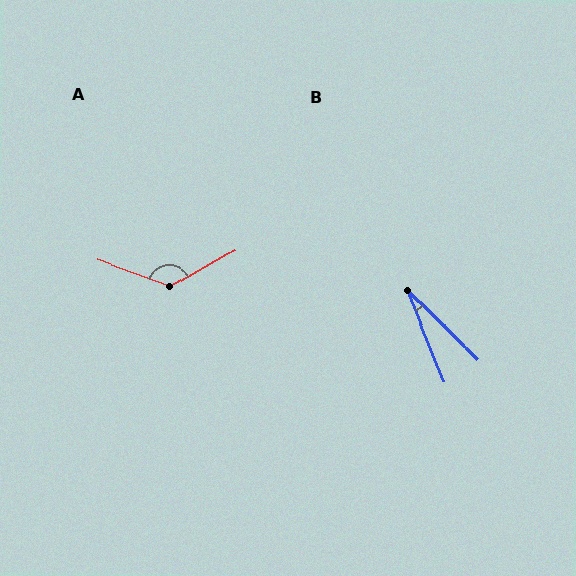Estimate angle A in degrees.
Approximately 130 degrees.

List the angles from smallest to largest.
B (24°), A (130°).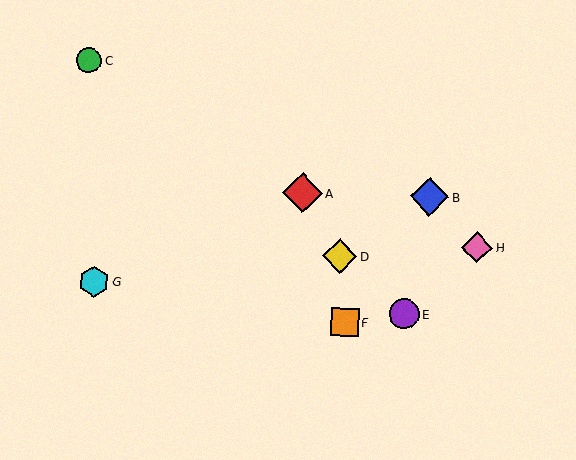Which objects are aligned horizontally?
Objects A, B are aligned horizontally.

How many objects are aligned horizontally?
2 objects (A, B) are aligned horizontally.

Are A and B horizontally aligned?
Yes, both are at y≈193.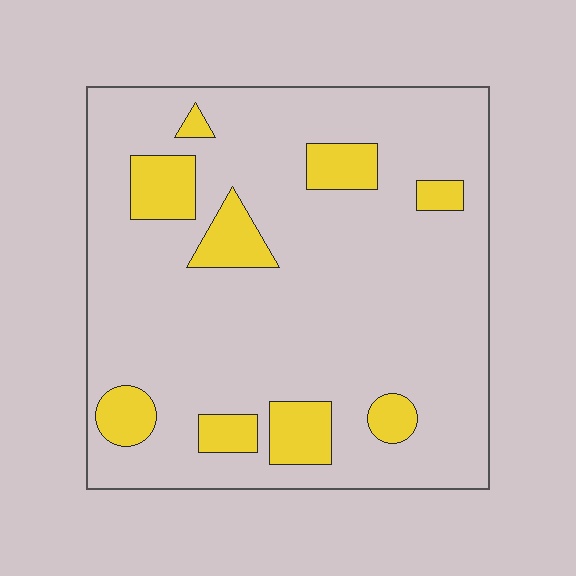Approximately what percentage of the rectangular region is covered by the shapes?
Approximately 15%.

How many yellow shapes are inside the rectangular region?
9.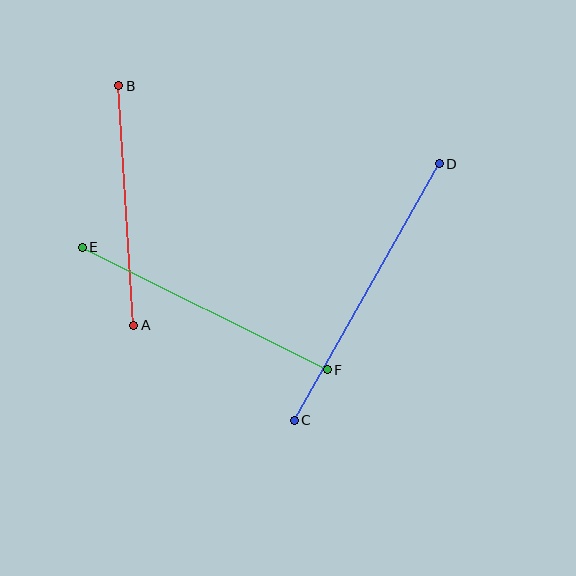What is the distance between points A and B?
The distance is approximately 240 pixels.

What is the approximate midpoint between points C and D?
The midpoint is at approximately (367, 292) pixels.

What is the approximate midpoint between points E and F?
The midpoint is at approximately (205, 308) pixels.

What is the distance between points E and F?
The distance is approximately 274 pixels.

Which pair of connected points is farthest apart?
Points C and D are farthest apart.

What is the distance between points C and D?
The distance is approximately 294 pixels.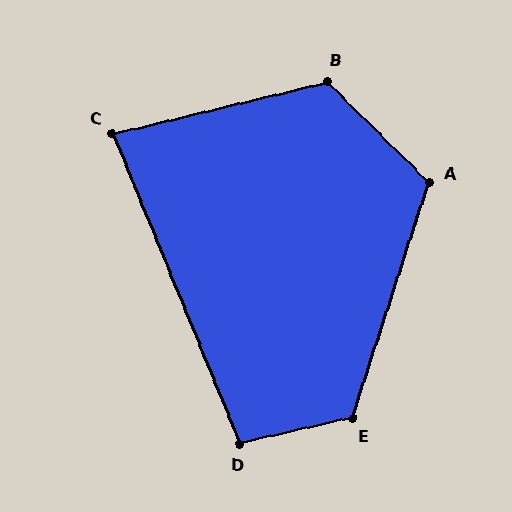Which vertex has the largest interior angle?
B, at approximately 122 degrees.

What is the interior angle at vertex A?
Approximately 116 degrees (obtuse).